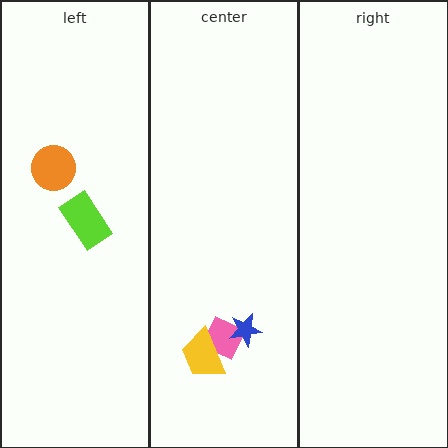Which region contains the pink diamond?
The center region.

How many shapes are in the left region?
2.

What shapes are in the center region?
The pink diamond, the yellow trapezoid, the blue star.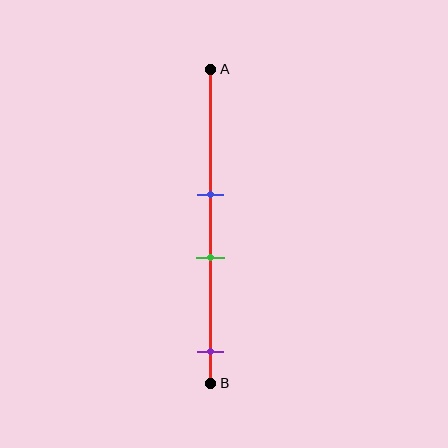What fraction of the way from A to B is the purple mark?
The purple mark is approximately 90% (0.9) of the way from A to B.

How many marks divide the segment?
There are 3 marks dividing the segment.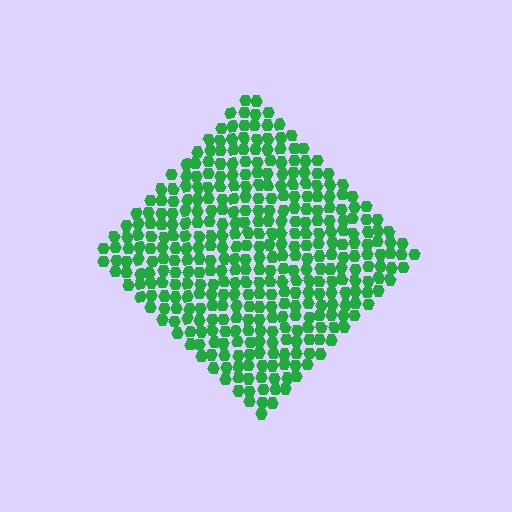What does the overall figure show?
The overall figure shows a diamond.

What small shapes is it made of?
It is made of small hexagons.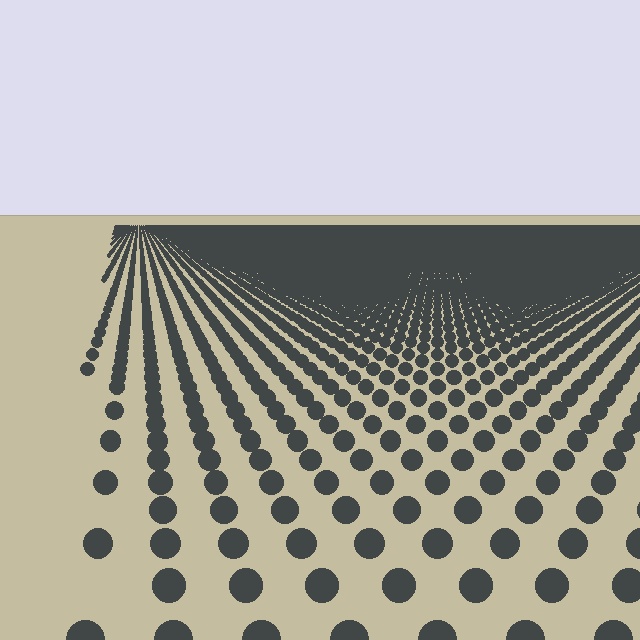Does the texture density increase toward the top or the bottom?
Density increases toward the top.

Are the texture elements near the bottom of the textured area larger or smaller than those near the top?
Larger. Near the bottom, elements are closer to the viewer and appear at a bigger on-screen size.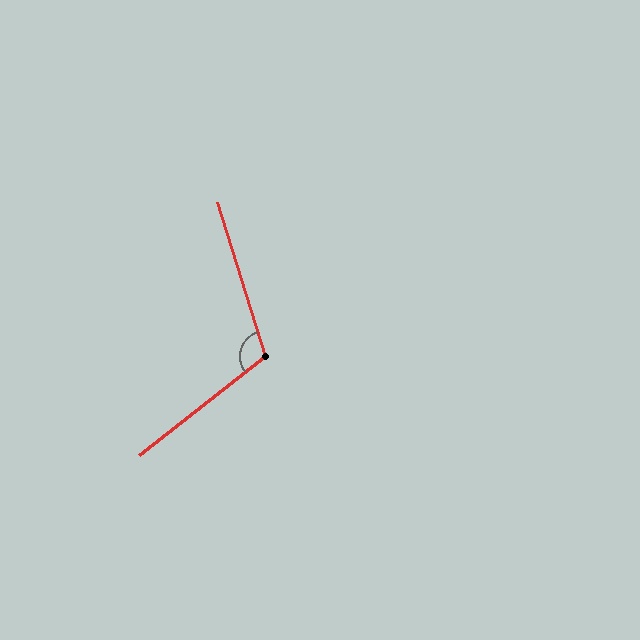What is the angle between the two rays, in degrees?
Approximately 111 degrees.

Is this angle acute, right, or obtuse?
It is obtuse.